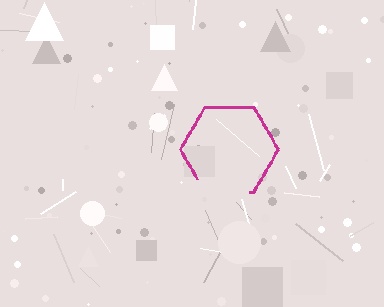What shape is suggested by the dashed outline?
The dashed outline suggests a hexagon.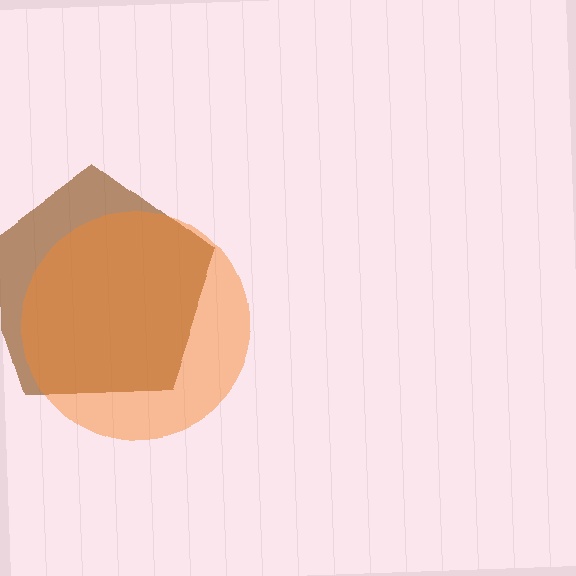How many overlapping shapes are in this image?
There are 2 overlapping shapes in the image.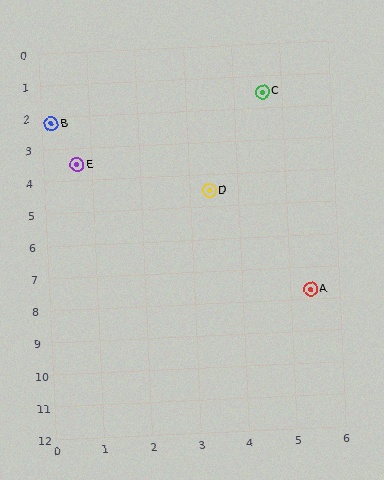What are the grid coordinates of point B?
Point B is at approximately (0.2, 2.2).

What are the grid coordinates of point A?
Point A is at approximately (5.4, 7.7).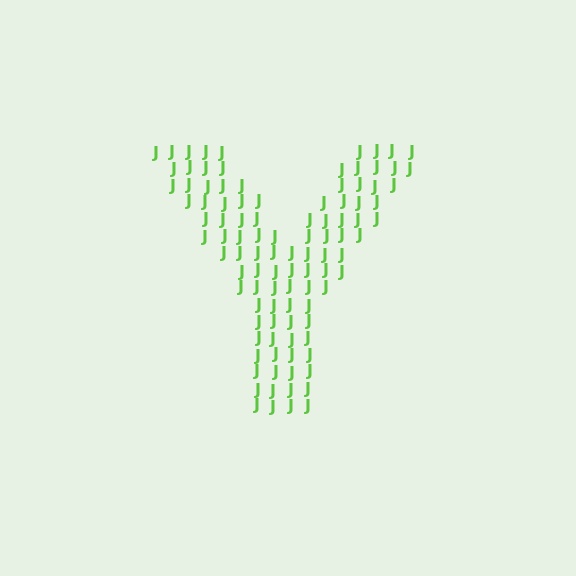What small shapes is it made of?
It is made of small letter J's.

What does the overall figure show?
The overall figure shows the letter Y.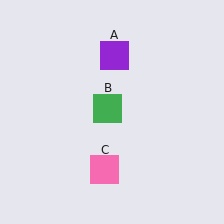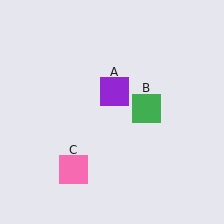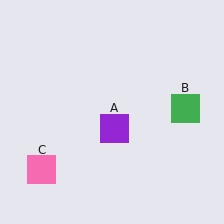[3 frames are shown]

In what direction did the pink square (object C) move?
The pink square (object C) moved left.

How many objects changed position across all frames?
3 objects changed position: purple square (object A), green square (object B), pink square (object C).